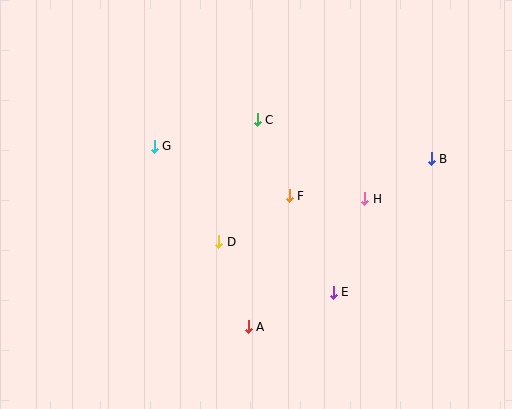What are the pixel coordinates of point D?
Point D is at (219, 242).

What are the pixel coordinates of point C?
Point C is at (257, 120).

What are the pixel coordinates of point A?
Point A is at (248, 327).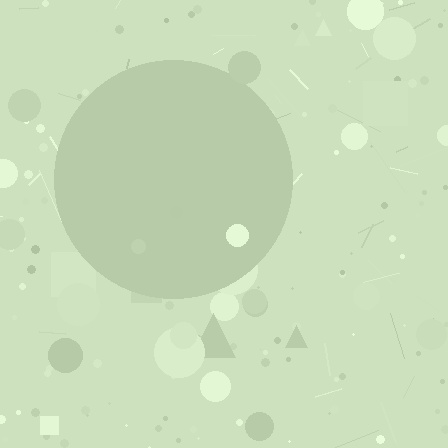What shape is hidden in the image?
A circle is hidden in the image.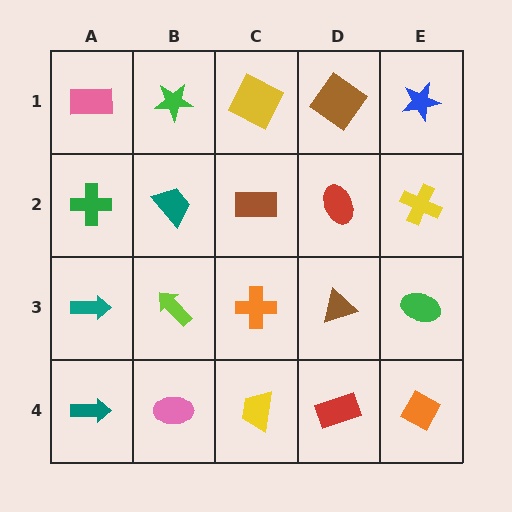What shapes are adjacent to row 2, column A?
A pink rectangle (row 1, column A), a teal arrow (row 3, column A), a teal trapezoid (row 2, column B).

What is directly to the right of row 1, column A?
A green star.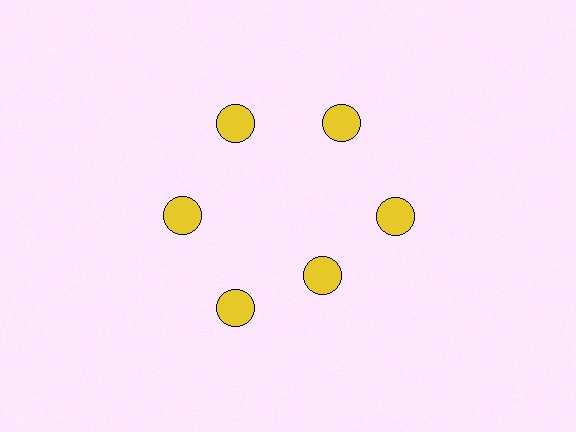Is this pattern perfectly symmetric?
No. The 6 yellow circles are arranged in a ring, but one element near the 5 o'clock position is pulled inward toward the center, breaking the 6-fold rotational symmetry.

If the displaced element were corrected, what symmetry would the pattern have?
It would have 6-fold rotational symmetry — the pattern would map onto itself every 60 degrees.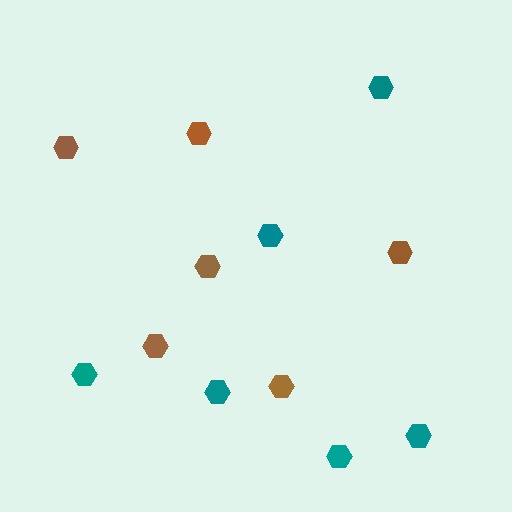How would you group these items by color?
There are 2 groups: one group of brown hexagons (6) and one group of teal hexagons (6).